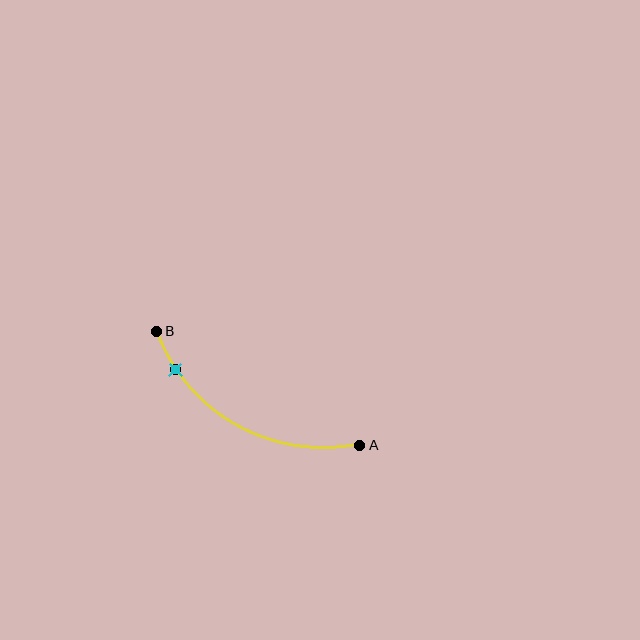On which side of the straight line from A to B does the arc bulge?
The arc bulges below the straight line connecting A and B.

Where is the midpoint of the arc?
The arc midpoint is the point on the curve farthest from the straight line joining A and B. It sits below that line.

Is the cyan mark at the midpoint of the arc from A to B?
No. The cyan mark lies on the arc but is closer to endpoint B. The arc midpoint would be at the point on the curve equidistant along the arc from both A and B.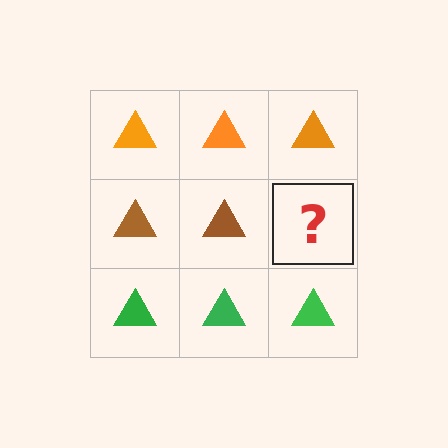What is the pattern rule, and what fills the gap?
The rule is that each row has a consistent color. The gap should be filled with a brown triangle.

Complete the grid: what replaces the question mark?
The question mark should be replaced with a brown triangle.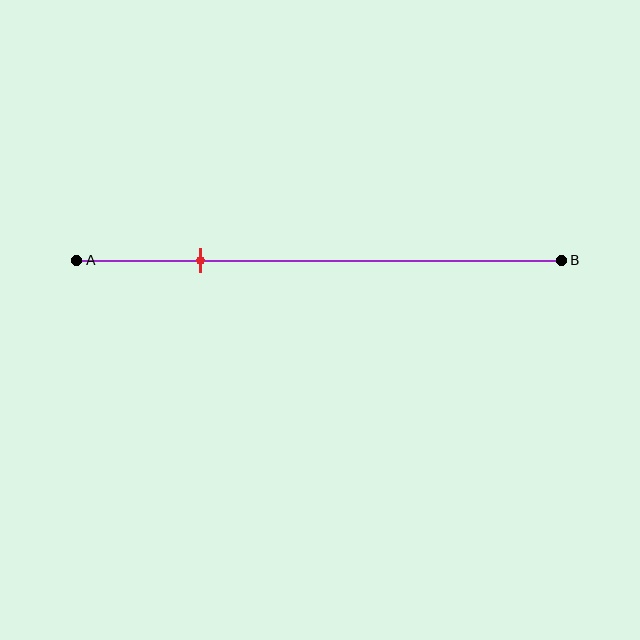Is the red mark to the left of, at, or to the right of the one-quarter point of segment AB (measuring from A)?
The red mark is approximately at the one-quarter point of segment AB.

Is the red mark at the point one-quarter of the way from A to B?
Yes, the mark is approximately at the one-quarter point.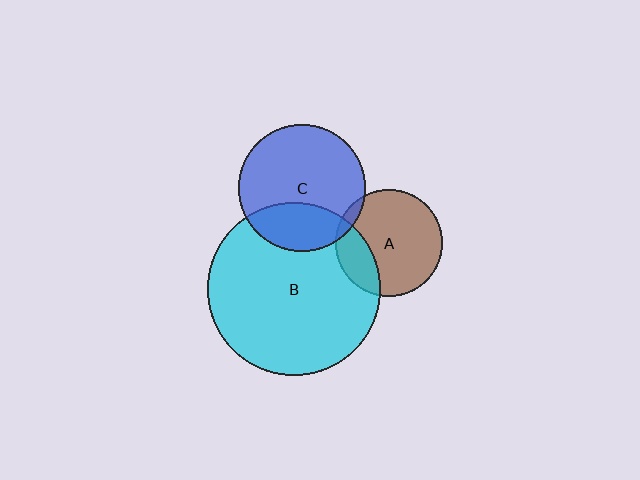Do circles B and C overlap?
Yes.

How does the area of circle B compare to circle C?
Approximately 1.8 times.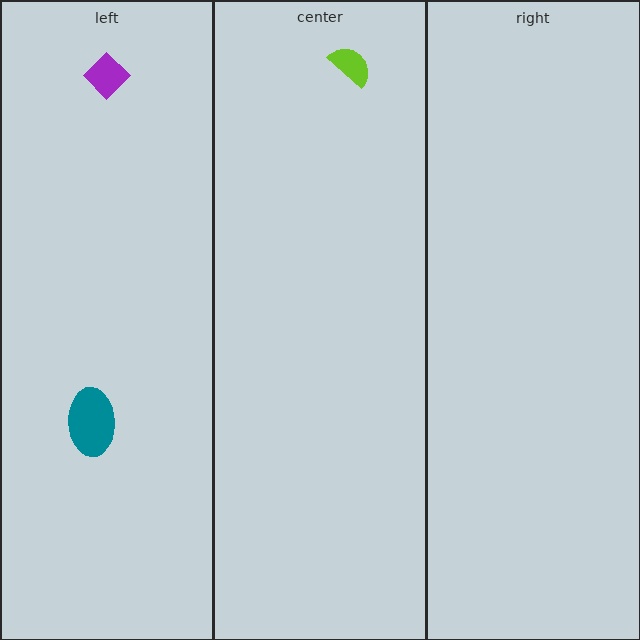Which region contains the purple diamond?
The left region.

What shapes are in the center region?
The lime semicircle.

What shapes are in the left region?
The purple diamond, the teal ellipse.